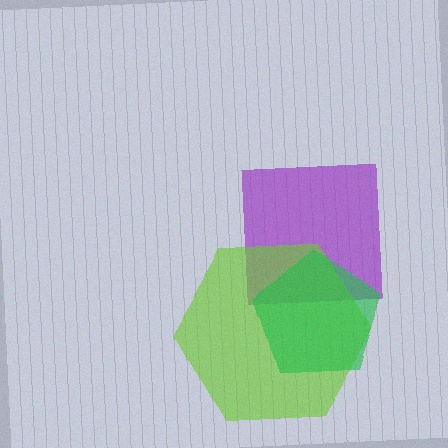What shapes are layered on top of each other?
The layered shapes are: a purple square, a lime hexagon, a green pentagon.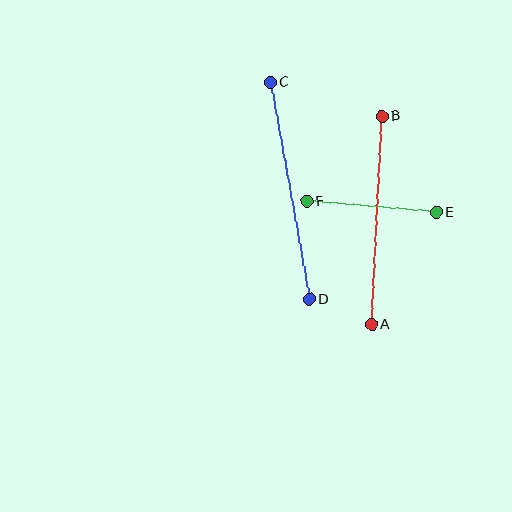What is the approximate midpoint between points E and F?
The midpoint is at approximately (372, 207) pixels.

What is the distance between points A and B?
The distance is approximately 209 pixels.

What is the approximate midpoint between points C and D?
The midpoint is at approximately (290, 191) pixels.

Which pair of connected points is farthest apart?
Points C and D are farthest apart.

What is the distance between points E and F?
The distance is approximately 130 pixels.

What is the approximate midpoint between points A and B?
The midpoint is at approximately (377, 221) pixels.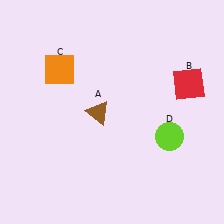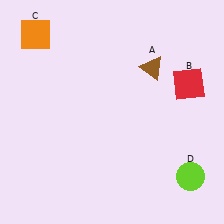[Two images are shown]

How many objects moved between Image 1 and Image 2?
3 objects moved between the two images.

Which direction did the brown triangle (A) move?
The brown triangle (A) moved right.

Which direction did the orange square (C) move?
The orange square (C) moved up.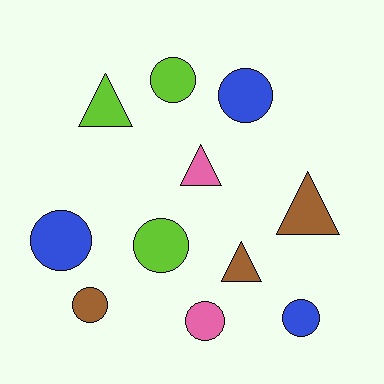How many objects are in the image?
There are 11 objects.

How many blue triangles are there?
There are no blue triangles.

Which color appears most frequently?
Brown, with 3 objects.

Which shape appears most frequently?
Circle, with 7 objects.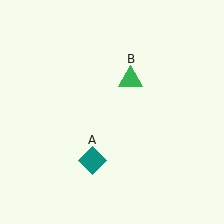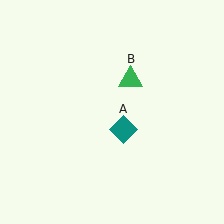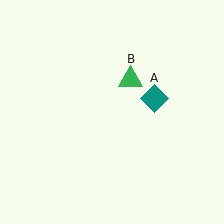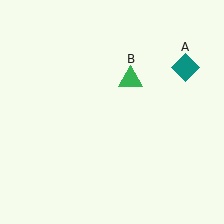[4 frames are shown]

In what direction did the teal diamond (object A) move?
The teal diamond (object A) moved up and to the right.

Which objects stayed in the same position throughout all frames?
Green triangle (object B) remained stationary.